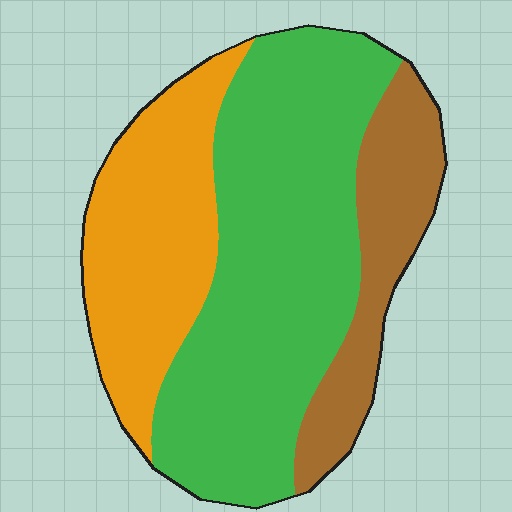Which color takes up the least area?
Brown, at roughly 20%.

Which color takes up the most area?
Green, at roughly 55%.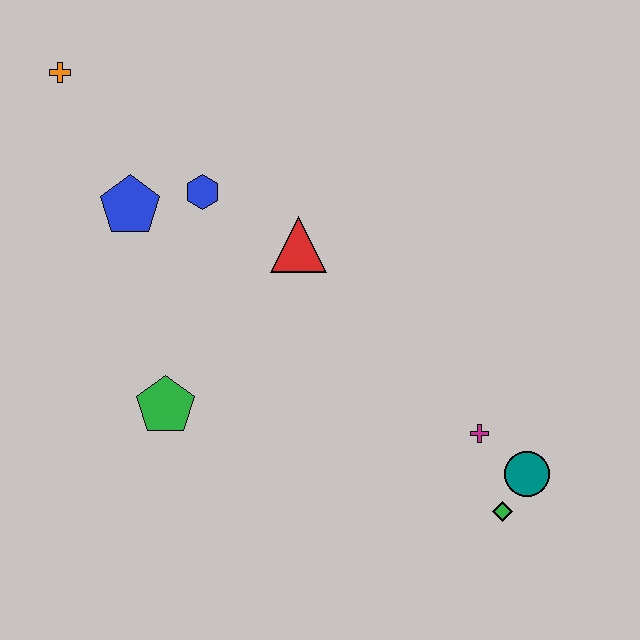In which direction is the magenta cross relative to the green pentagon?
The magenta cross is to the right of the green pentagon.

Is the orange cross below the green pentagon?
No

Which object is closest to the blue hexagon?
The blue pentagon is closest to the blue hexagon.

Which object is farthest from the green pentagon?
The teal circle is farthest from the green pentagon.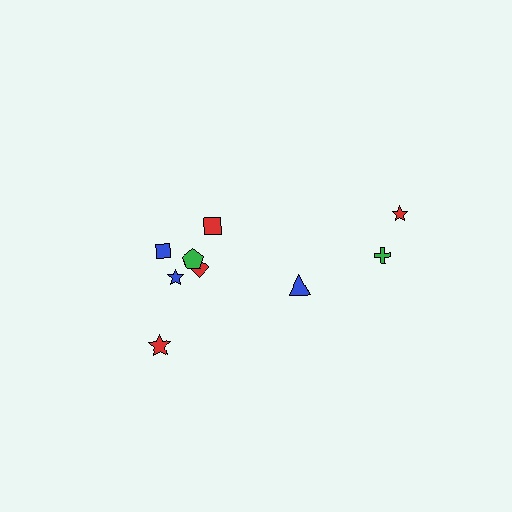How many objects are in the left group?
There are 6 objects.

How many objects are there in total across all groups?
There are 9 objects.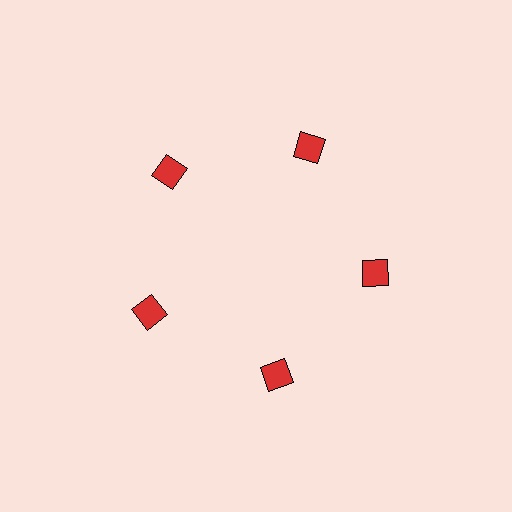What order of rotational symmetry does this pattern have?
This pattern has 5-fold rotational symmetry.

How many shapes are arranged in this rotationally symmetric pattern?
There are 5 shapes, arranged in 5 groups of 1.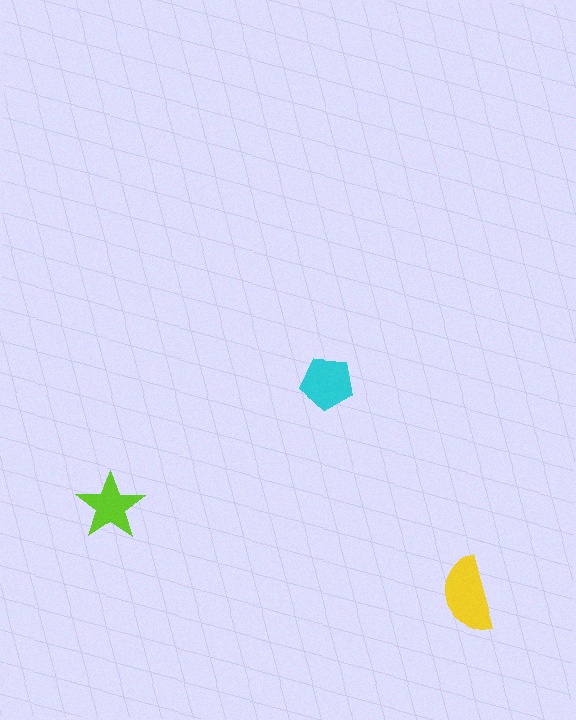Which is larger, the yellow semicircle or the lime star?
The yellow semicircle.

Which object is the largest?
The yellow semicircle.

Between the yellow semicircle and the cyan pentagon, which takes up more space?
The yellow semicircle.